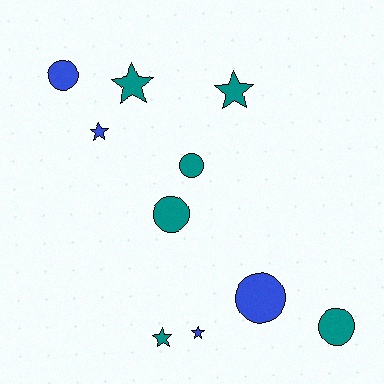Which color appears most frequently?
Teal, with 6 objects.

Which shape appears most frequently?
Circle, with 5 objects.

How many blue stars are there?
There are 2 blue stars.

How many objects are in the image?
There are 10 objects.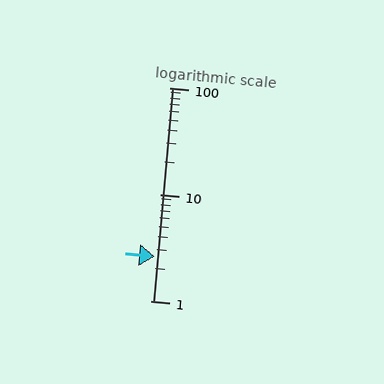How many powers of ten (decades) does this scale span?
The scale spans 2 decades, from 1 to 100.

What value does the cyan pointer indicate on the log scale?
The pointer indicates approximately 2.6.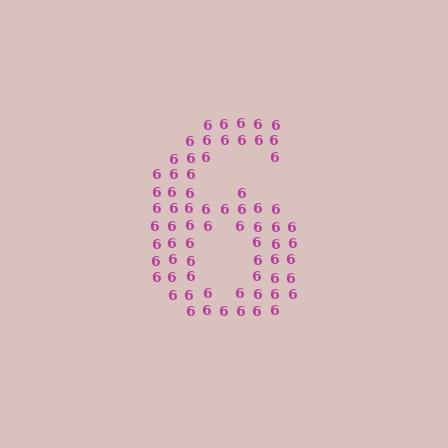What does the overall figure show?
The overall figure shows the digit 6.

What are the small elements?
The small elements are digit 6's.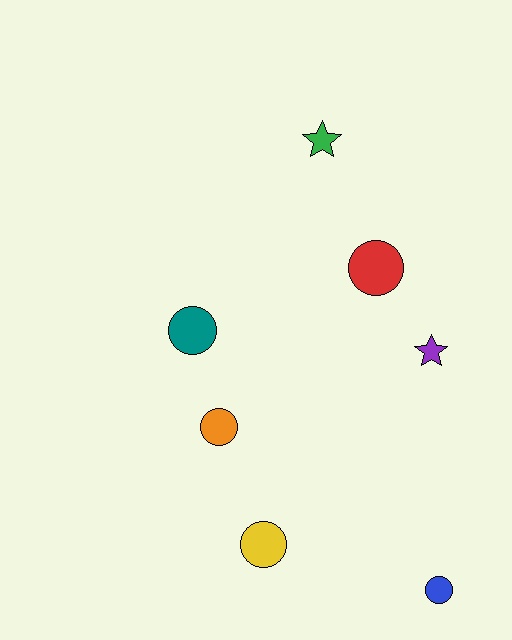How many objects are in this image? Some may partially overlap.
There are 7 objects.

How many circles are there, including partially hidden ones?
There are 5 circles.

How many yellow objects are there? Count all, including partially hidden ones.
There is 1 yellow object.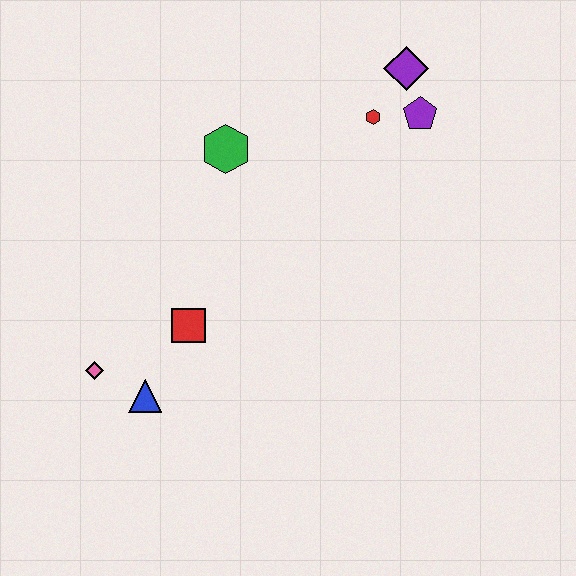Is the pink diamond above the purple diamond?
No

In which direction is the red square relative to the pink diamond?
The red square is to the right of the pink diamond.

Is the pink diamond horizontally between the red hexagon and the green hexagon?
No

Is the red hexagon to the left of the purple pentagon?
Yes